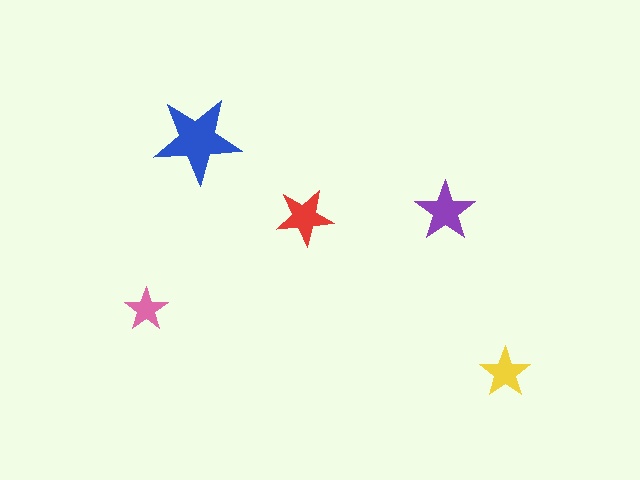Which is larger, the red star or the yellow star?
The red one.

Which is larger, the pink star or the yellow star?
The yellow one.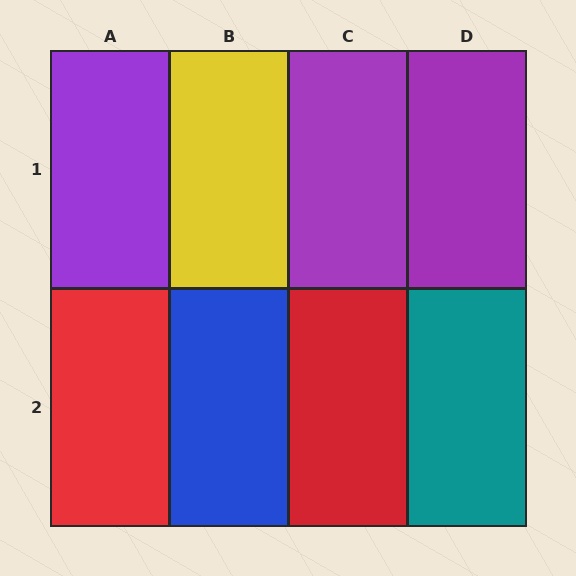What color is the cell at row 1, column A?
Purple.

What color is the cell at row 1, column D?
Purple.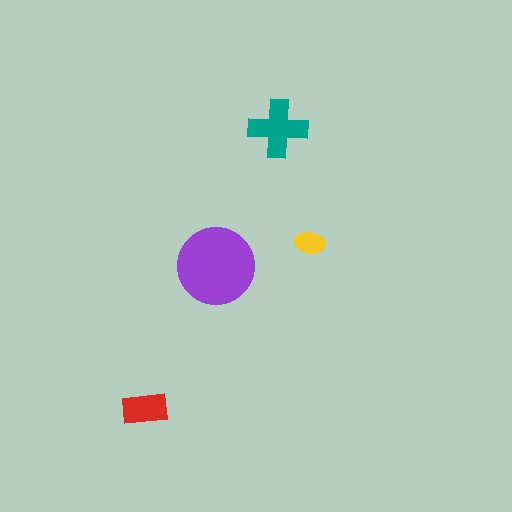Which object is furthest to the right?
The yellow ellipse is rightmost.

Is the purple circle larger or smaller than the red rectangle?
Larger.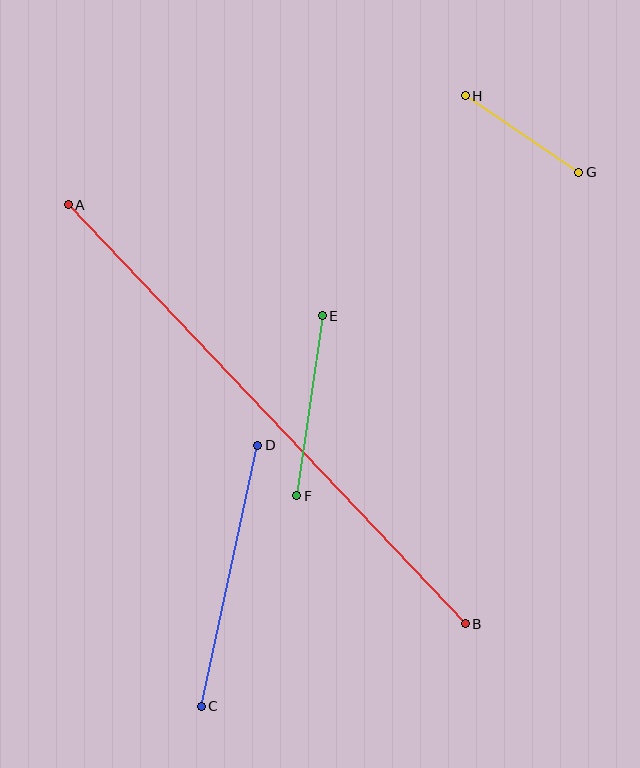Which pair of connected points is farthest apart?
Points A and B are farthest apart.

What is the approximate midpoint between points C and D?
The midpoint is at approximately (230, 576) pixels.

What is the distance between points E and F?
The distance is approximately 182 pixels.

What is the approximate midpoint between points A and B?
The midpoint is at approximately (267, 414) pixels.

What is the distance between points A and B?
The distance is approximately 577 pixels.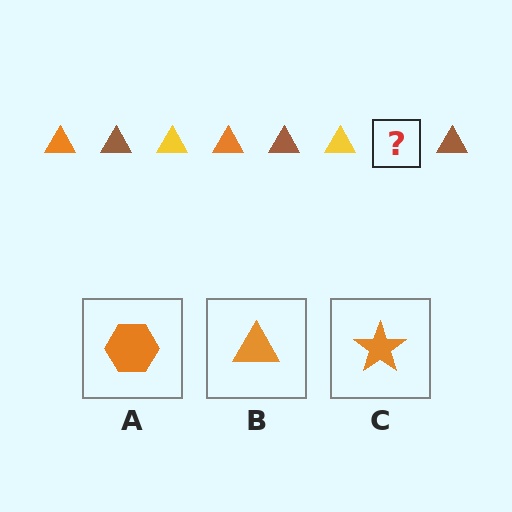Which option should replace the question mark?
Option B.